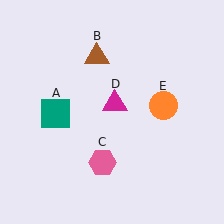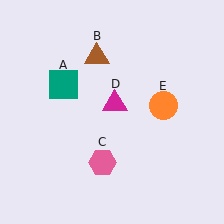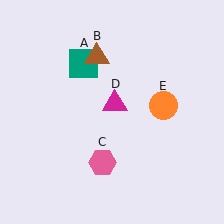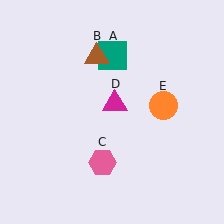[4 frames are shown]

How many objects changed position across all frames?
1 object changed position: teal square (object A).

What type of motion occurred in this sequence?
The teal square (object A) rotated clockwise around the center of the scene.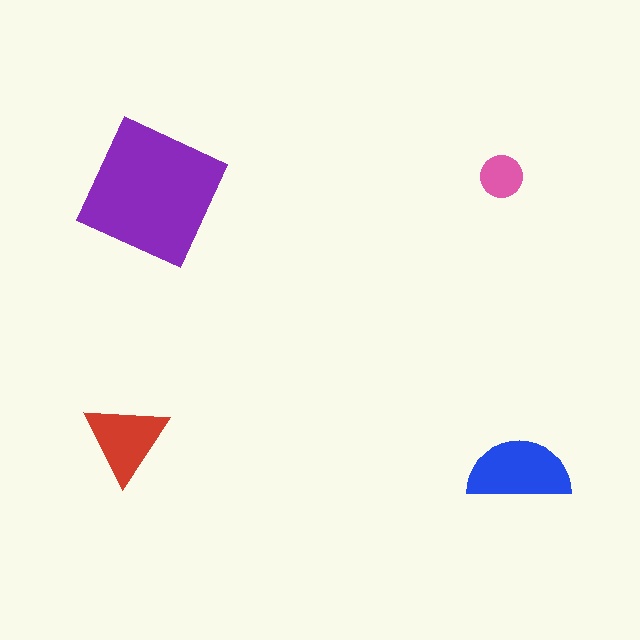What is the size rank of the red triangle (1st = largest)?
3rd.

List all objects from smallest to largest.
The pink circle, the red triangle, the blue semicircle, the purple square.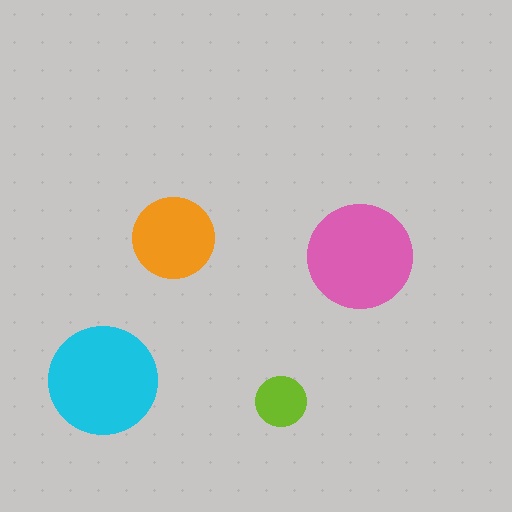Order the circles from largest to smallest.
the cyan one, the pink one, the orange one, the lime one.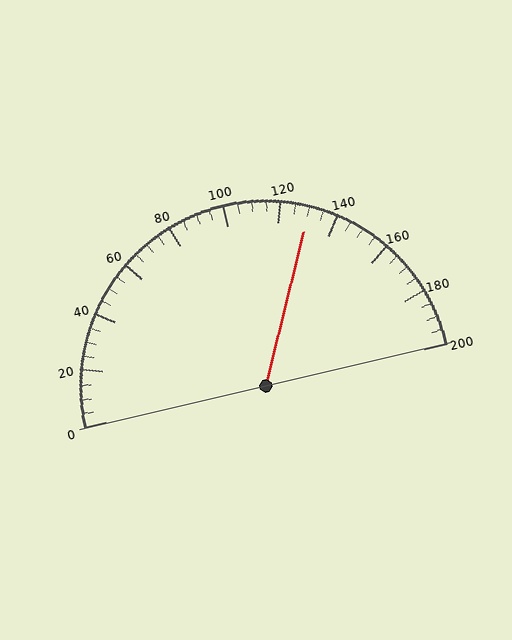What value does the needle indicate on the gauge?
The needle indicates approximately 130.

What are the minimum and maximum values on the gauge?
The gauge ranges from 0 to 200.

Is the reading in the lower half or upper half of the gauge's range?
The reading is in the upper half of the range (0 to 200).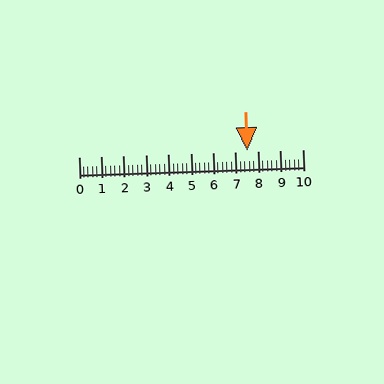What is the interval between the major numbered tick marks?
The major tick marks are spaced 1 units apart.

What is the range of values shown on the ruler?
The ruler shows values from 0 to 10.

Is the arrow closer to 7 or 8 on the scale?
The arrow is closer to 8.